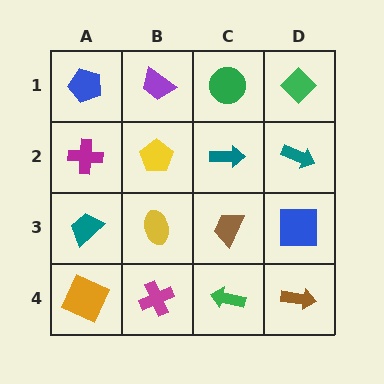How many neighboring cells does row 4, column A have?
2.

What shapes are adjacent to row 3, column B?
A yellow pentagon (row 2, column B), a magenta cross (row 4, column B), a teal trapezoid (row 3, column A), a brown trapezoid (row 3, column C).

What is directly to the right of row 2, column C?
A teal arrow.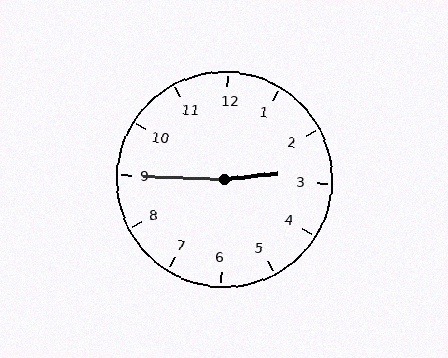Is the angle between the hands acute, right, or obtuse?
It is obtuse.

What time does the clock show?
2:45.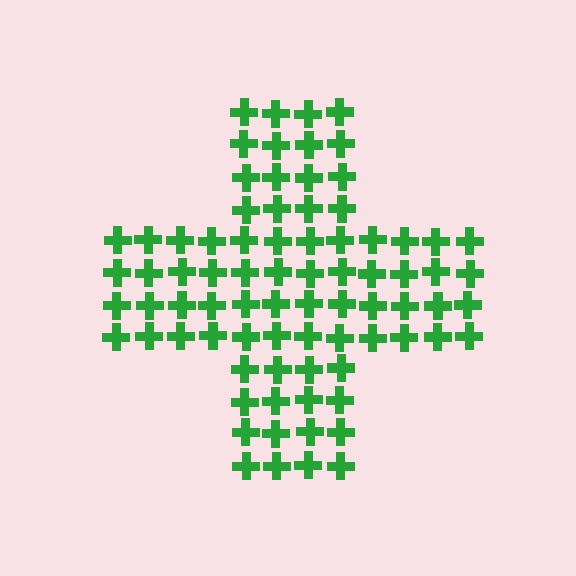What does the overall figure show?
The overall figure shows a cross.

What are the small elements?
The small elements are crosses.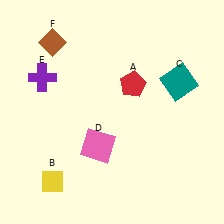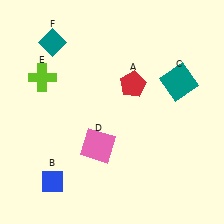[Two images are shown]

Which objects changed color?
B changed from yellow to blue. E changed from purple to lime. F changed from brown to teal.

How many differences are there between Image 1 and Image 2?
There are 3 differences between the two images.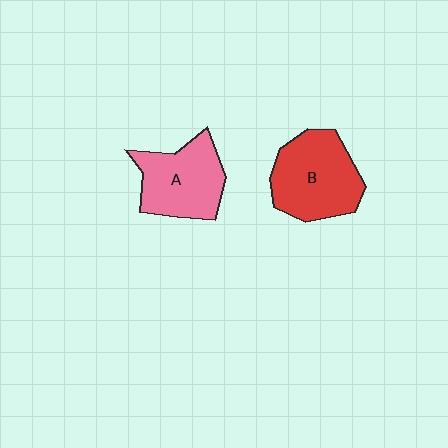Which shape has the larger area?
Shape B (red).